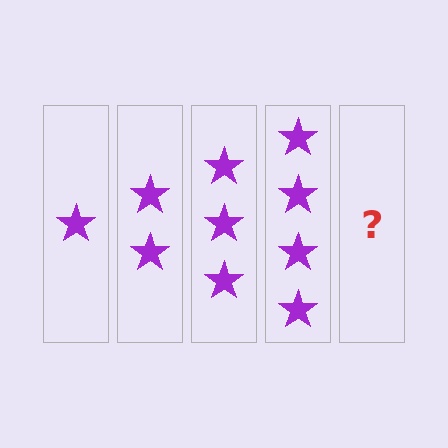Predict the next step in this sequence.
The next step is 5 stars.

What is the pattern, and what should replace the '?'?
The pattern is that each step adds one more star. The '?' should be 5 stars.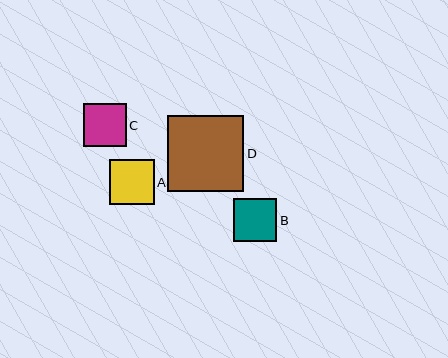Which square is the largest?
Square D is the largest with a size of approximately 76 pixels.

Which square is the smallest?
Square B is the smallest with a size of approximately 43 pixels.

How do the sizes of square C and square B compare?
Square C and square B are approximately the same size.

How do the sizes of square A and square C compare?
Square A and square C are approximately the same size.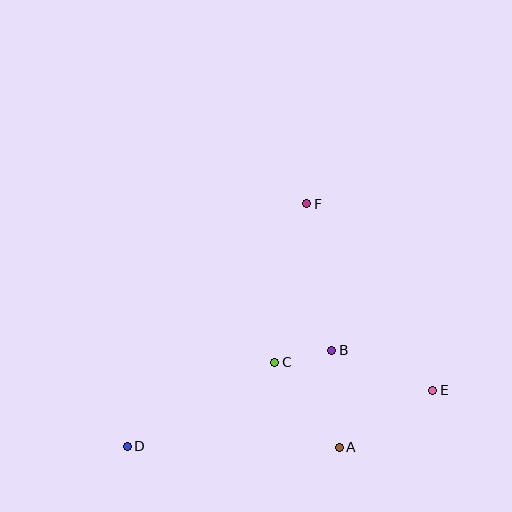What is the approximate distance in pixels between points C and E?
The distance between C and E is approximately 160 pixels.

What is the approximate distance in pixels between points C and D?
The distance between C and D is approximately 170 pixels.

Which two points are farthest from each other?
Points D and E are farthest from each other.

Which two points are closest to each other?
Points B and C are closest to each other.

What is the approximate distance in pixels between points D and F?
The distance between D and F is approximately 302 pixels.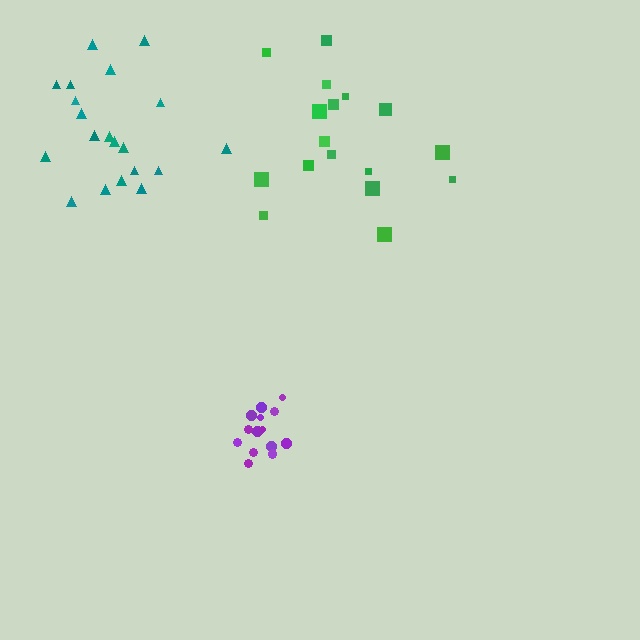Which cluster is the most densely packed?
Purple.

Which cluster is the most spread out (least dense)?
Green.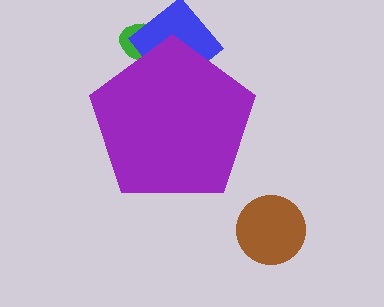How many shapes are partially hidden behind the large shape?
2 shapes are partially hidden.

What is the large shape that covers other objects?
A purple pentagon.